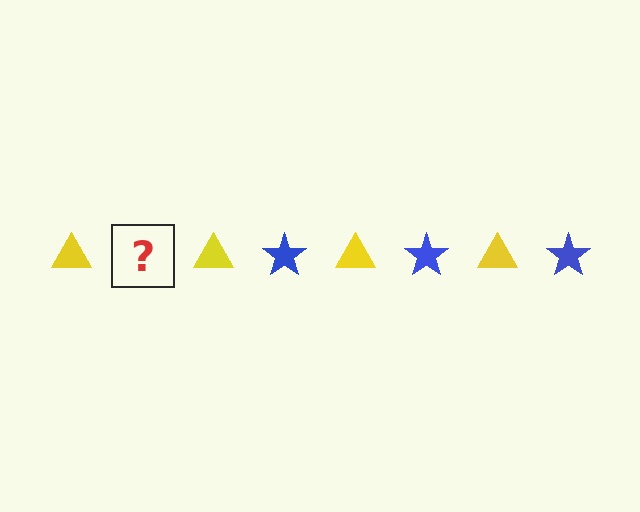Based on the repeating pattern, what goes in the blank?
The blank should be a blue star.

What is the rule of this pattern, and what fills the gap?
The rule is that the pattern alternates between yellow triangle and blue star. The gap should be filled with a blue star.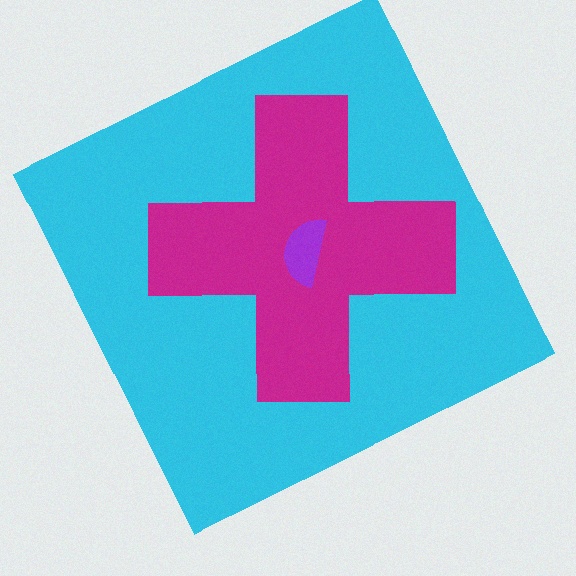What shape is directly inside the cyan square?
The magenta cross.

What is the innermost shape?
The purple semicircle.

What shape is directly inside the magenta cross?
The purple semicircle.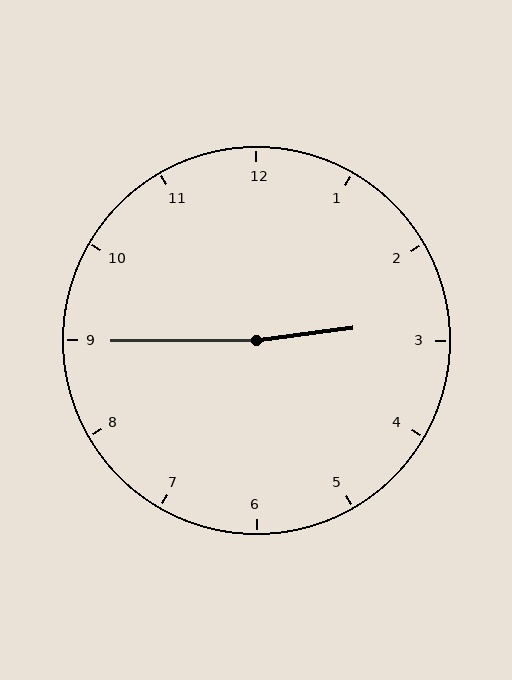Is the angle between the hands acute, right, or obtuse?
It is obtuse.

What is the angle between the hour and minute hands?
Approximately 172 degrees.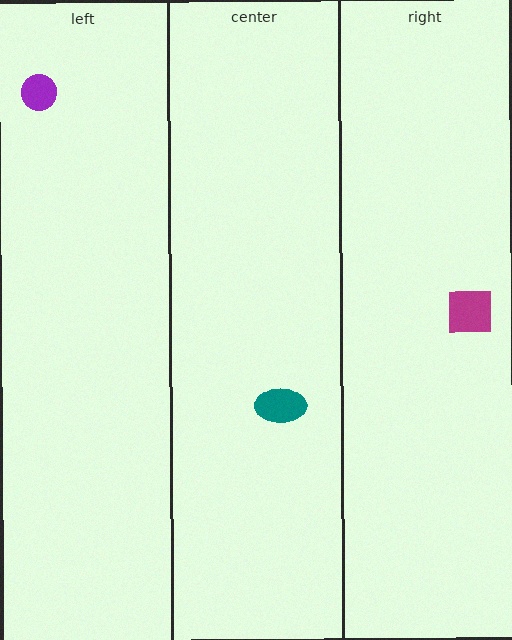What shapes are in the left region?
The purple circle.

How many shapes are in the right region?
1.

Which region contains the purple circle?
The left region.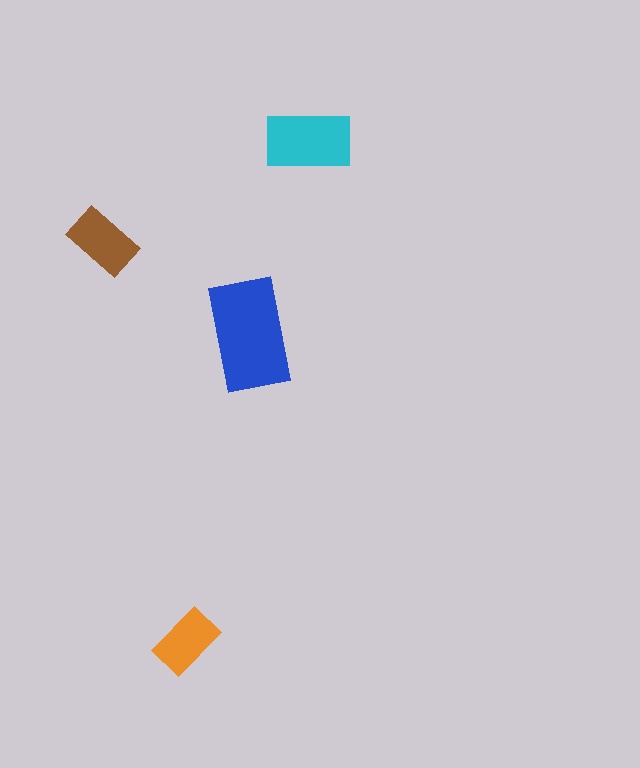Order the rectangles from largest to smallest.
the blue one, the cyan one, the brown one, the orange one.